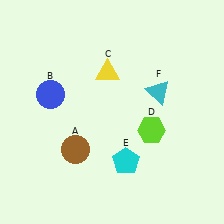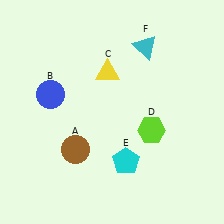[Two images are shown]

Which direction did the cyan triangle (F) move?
The cyan triangle (F) moved up.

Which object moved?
The cyan triangle (F) moved up.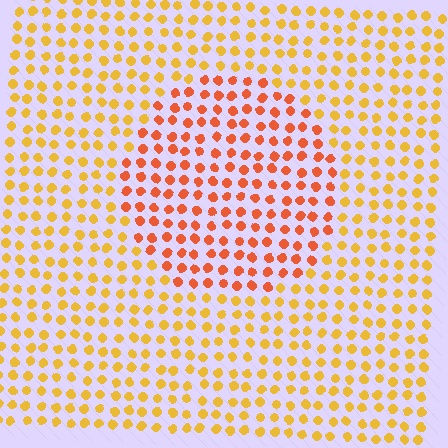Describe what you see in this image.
The image is filled with small yellow elements in a uniform arrangement. A circle-shaped region is visible where the elements are tinted to a slightly different hue, forming a subtle color boundary.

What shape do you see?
I see a circle.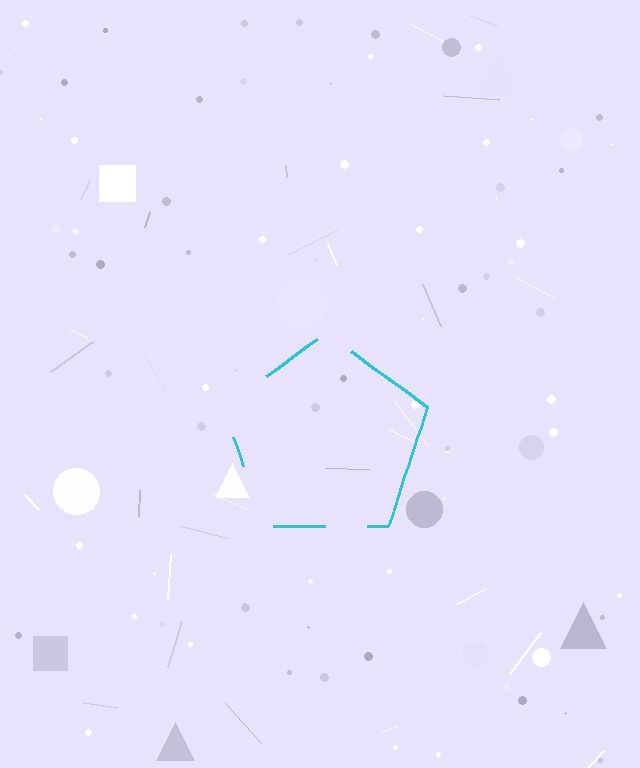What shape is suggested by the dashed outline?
The dashed outline suggests a pentagon.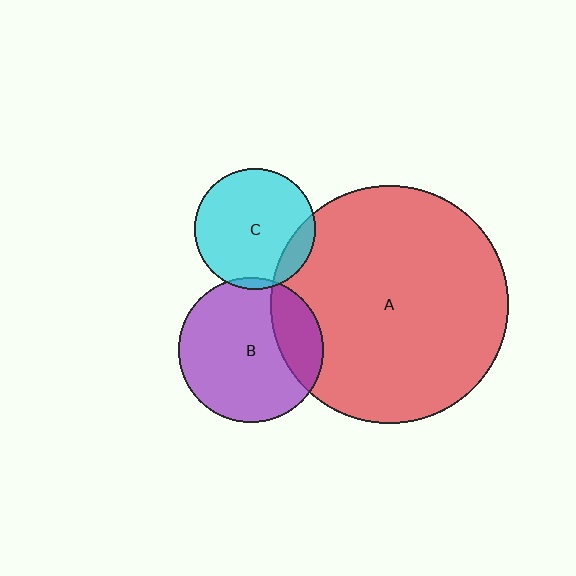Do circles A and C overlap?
Yes.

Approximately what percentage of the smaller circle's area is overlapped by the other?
Approximately 15%.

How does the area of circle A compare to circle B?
Approximately 2.7 times.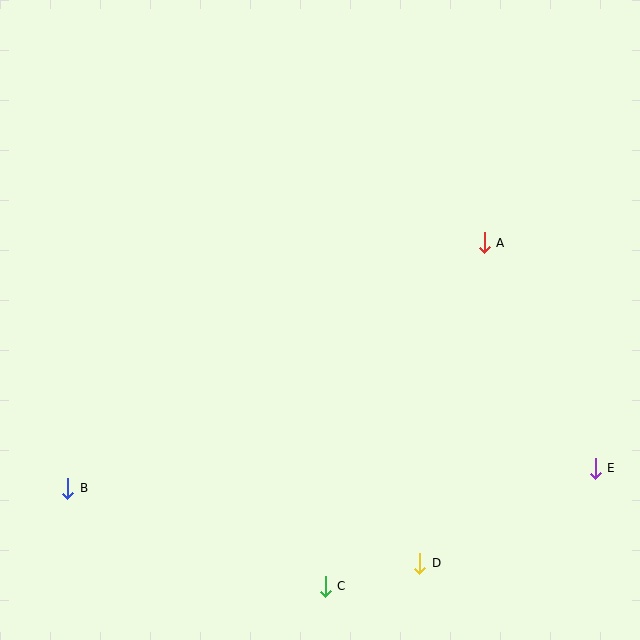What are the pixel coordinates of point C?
Point C is at (325, 586).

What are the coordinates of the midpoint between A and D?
The midpoint between A and D is at (452, 403).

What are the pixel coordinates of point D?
Point D is at (420, 563).